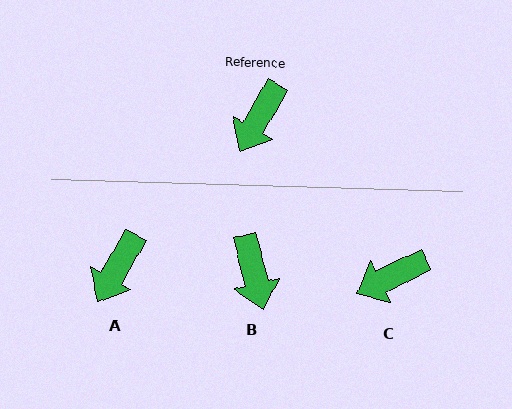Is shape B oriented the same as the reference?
No, it is off by about 44 degrees.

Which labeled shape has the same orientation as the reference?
A.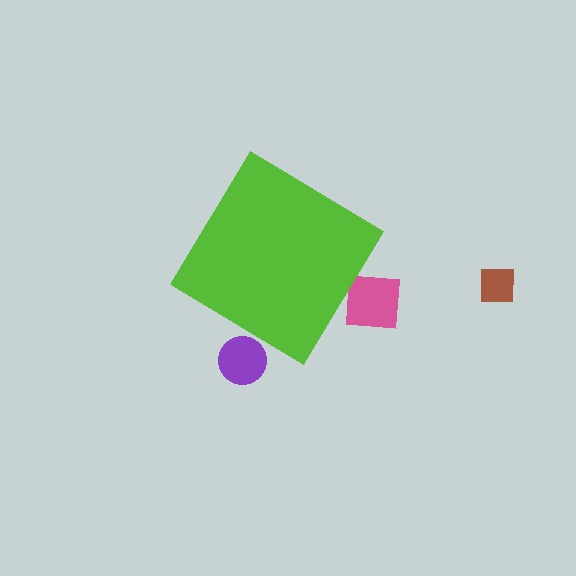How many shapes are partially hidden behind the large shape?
2 shapes are partially hidden.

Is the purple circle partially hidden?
Yes, the purple circle is partially hidden behind the lime diamond.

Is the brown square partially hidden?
No, the brown square is fully visible.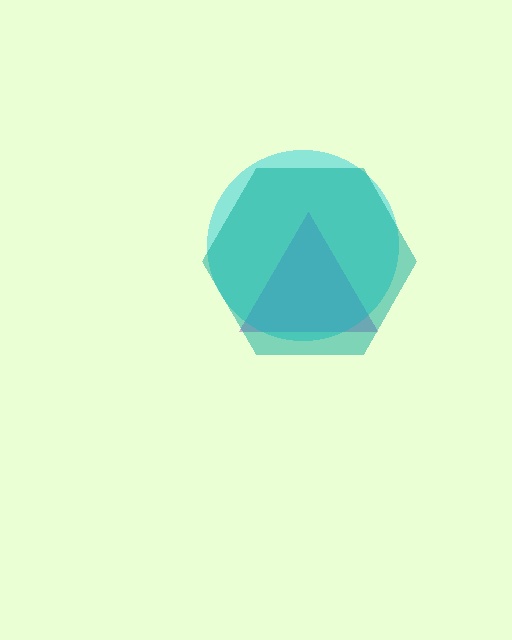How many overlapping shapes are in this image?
There are 3 overlapping shapes in the image.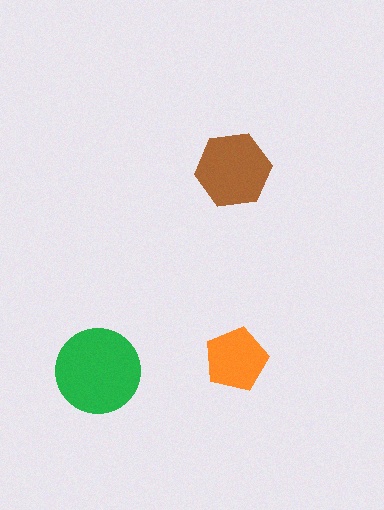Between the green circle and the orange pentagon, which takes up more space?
The green circle.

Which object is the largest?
The green circle.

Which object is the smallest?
The orange pentagon.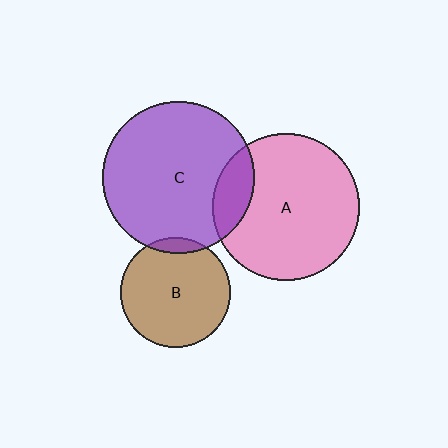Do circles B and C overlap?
Yes.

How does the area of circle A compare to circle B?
Approximately 1.8 times.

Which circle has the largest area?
Circle C (purple).